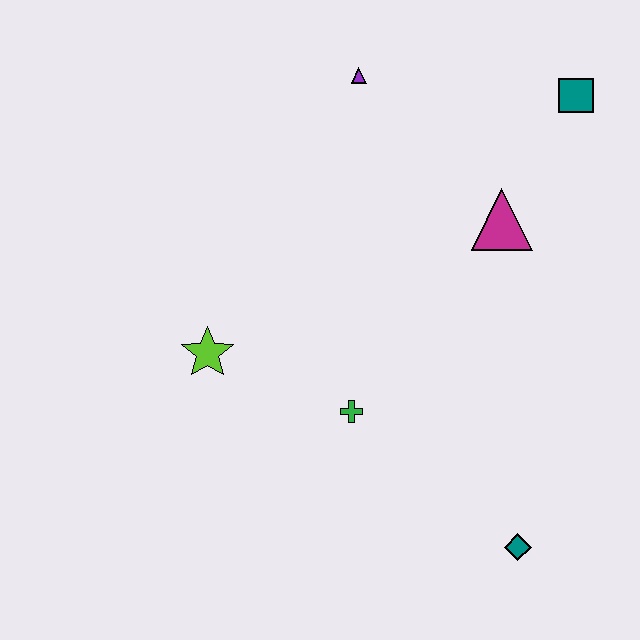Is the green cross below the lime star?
Yes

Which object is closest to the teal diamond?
The green cross is closest to the teal diamond.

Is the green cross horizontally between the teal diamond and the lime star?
Yes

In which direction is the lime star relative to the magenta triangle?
The lime star is to the left of the magenta triangle.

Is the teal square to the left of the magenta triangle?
No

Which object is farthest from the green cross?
The teal square is farthest from the green cross.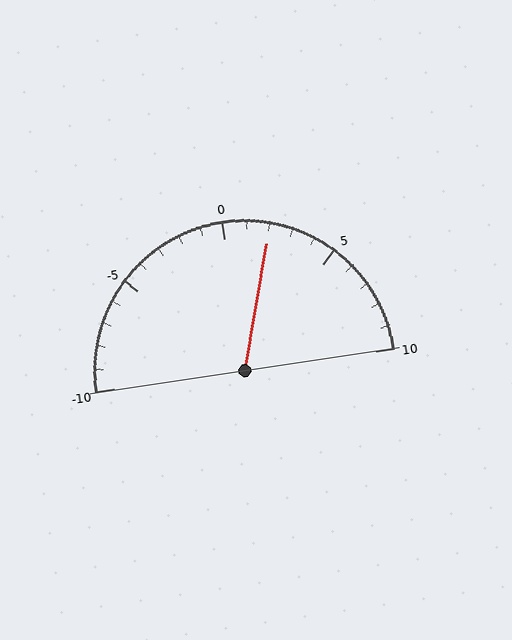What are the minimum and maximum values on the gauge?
The gauge ranges from -10 to 10.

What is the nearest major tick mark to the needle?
The nearest major tick mark is 0.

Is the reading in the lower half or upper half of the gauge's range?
The reading is in the upper half of the range (-10 to 10).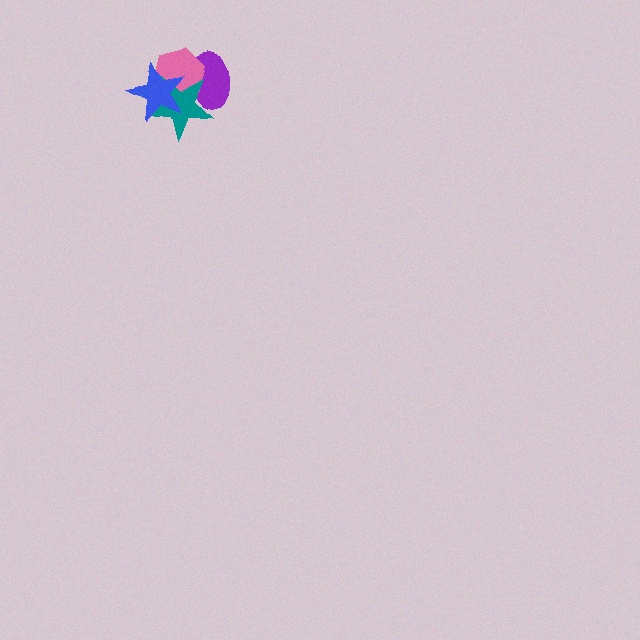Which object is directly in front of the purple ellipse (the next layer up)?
The pink hexagon is directly in front of the purple ellipse.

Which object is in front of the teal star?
The blue star is in front of the teal star.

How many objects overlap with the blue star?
3 objects overlap with the blue star.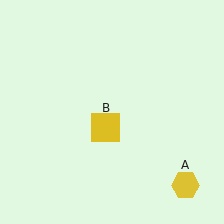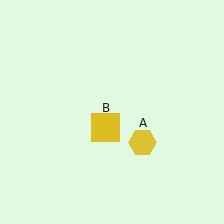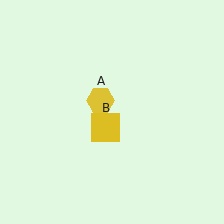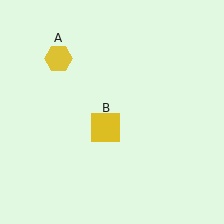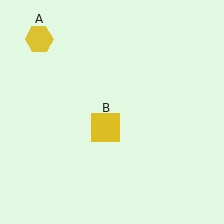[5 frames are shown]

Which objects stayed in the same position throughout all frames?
Yellow square (object B) remained stationary.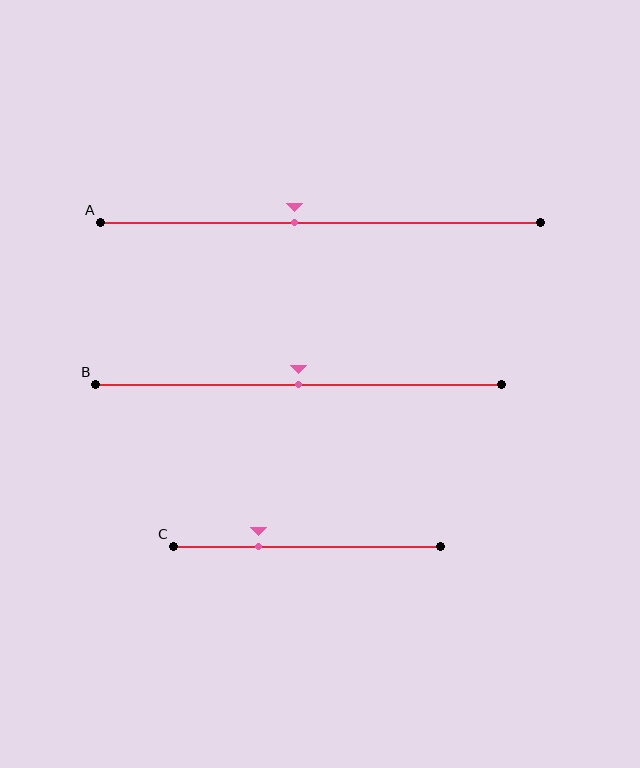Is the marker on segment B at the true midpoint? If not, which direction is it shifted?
Yes, the marker on segment B is at the true midpoint.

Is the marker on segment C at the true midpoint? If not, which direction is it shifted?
No, the marker on segment C is shifted to the left by about 18% of the segment length.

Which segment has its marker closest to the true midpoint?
Segment B has its marker closest to the true midpoint.